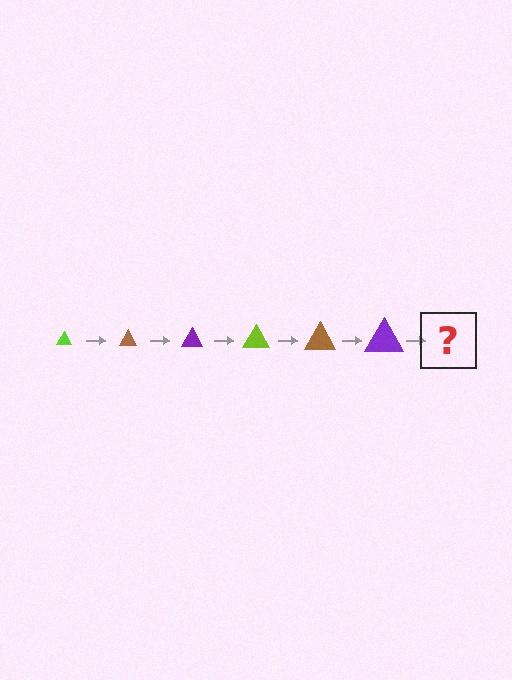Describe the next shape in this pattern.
It should be a lime triangle, larger than the previous one.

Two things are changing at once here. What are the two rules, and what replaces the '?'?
The two rules are that the triangle grows larger each step and the color cycles through lime, brown, and purple. The '?' should be a lime triangle, larger than the previous one.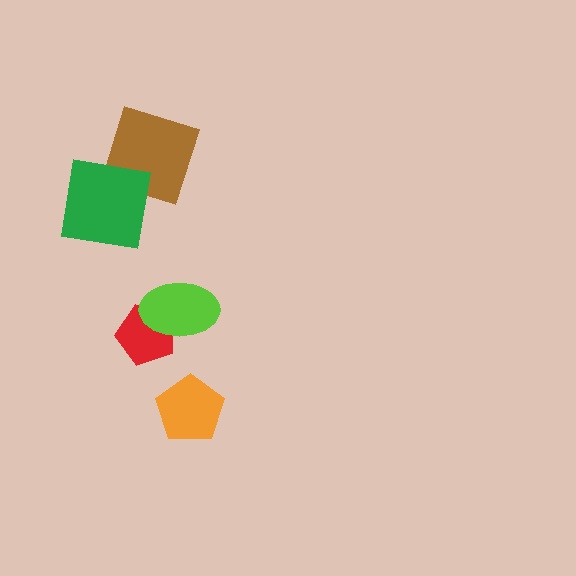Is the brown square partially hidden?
Yes, it is partially covered by another shape.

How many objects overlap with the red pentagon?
1 object overlaps with the red pentagon.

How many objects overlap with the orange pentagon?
0 objects overlap with the orange pentagon.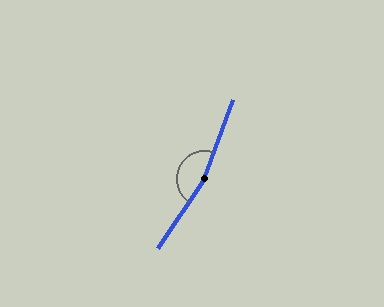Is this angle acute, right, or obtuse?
It is obtuse.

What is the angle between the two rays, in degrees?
Approximately 166 degrees.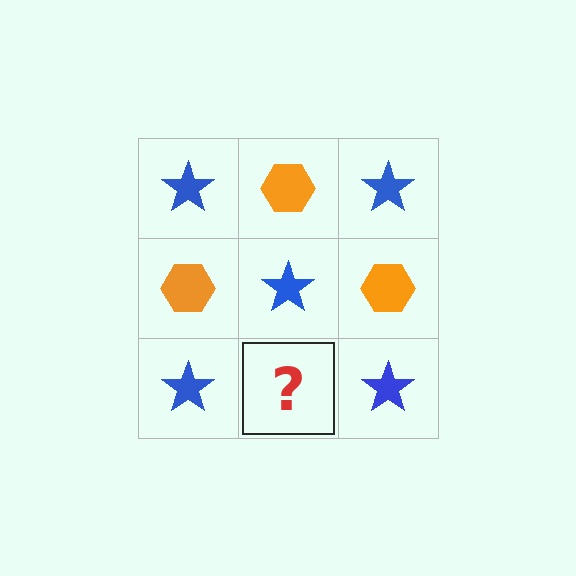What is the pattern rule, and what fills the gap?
The rule is that it alternates blue star and orange hexagon in a checkerboard pattern. The gap should be filled with an orange hexagon.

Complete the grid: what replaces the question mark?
The question mark should be replaced with an orange hexagon.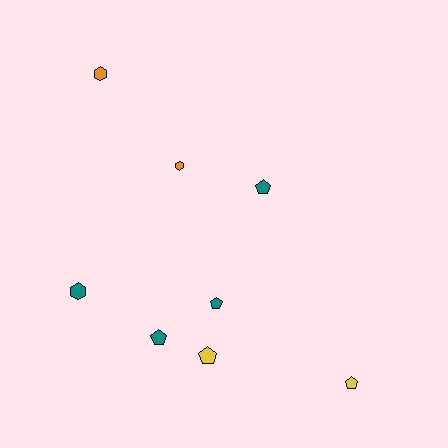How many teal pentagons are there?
There are 3 teal pentagons.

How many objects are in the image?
There are 8 objects.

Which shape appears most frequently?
Pentagon, with 5 objects.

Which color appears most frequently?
Teal, with 4 objects.